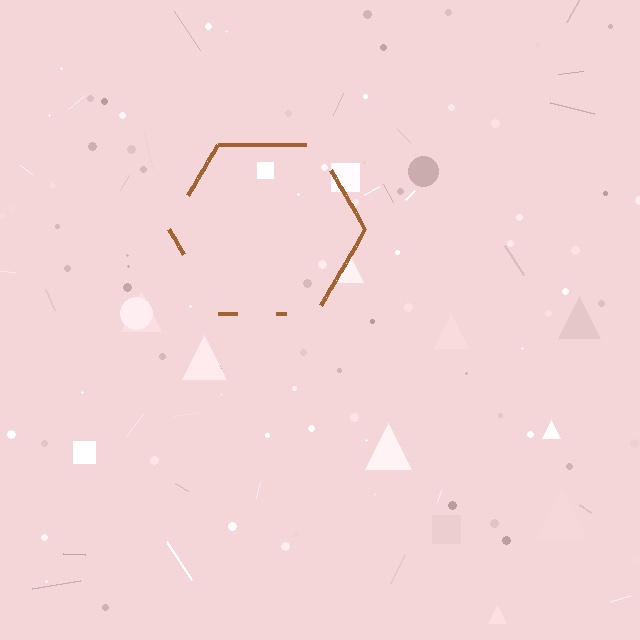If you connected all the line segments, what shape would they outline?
They would outline a hexagon.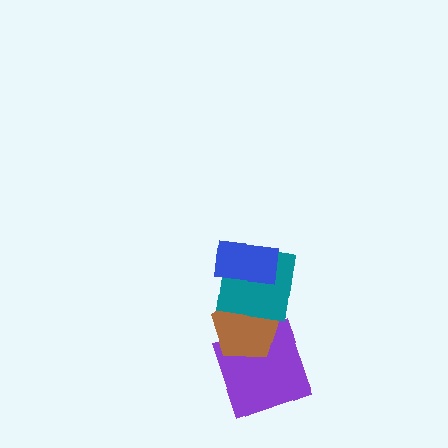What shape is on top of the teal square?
The blue rectangle is on top of the teal square.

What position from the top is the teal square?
The teal square is 2nd from the top.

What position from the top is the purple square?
The purple square is 4th from the top.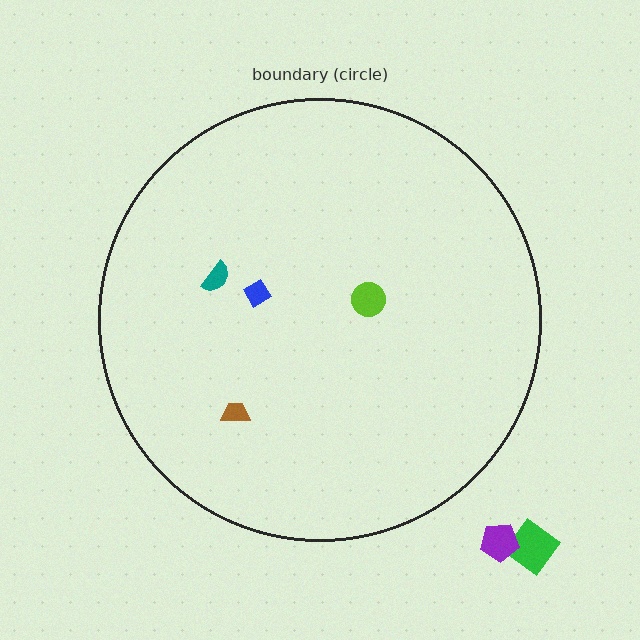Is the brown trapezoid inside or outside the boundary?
Inside.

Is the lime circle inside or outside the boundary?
Inside.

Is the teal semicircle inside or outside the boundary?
Inside.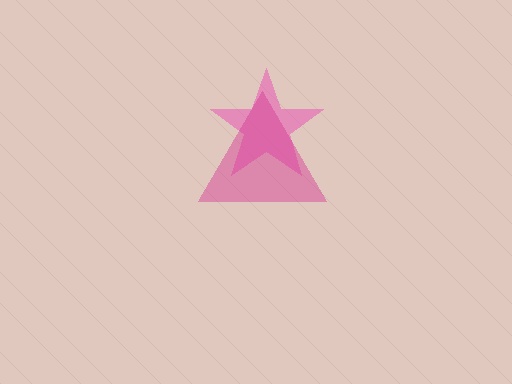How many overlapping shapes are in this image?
There are 2 overlapping shapes in the image.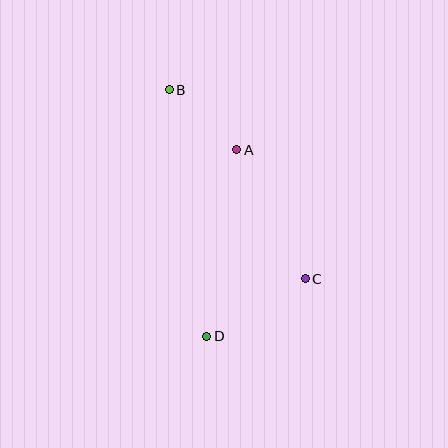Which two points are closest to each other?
Points A and B are closest to each other.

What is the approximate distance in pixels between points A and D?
The distance between A and D is approximately 189 pixels.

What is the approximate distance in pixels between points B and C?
The distance between B and C is approximately 233 pixels.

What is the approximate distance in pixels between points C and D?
The distance between C and D is approximately 114 pixels.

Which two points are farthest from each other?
Points B and D are farthest from each other.